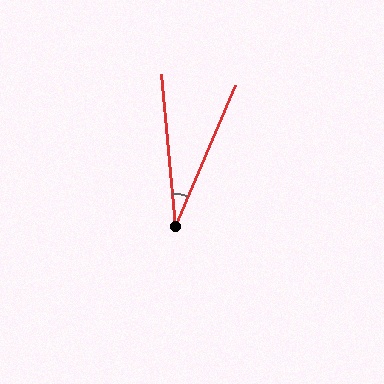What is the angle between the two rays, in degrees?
Approximately 28 degrees.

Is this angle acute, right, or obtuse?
It is acute.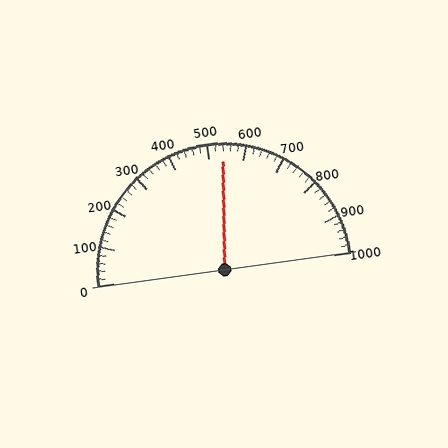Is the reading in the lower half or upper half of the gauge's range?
The reading is in the upper half of the range (0 to 1000).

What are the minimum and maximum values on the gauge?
The gauge ranges from 0 to 1000.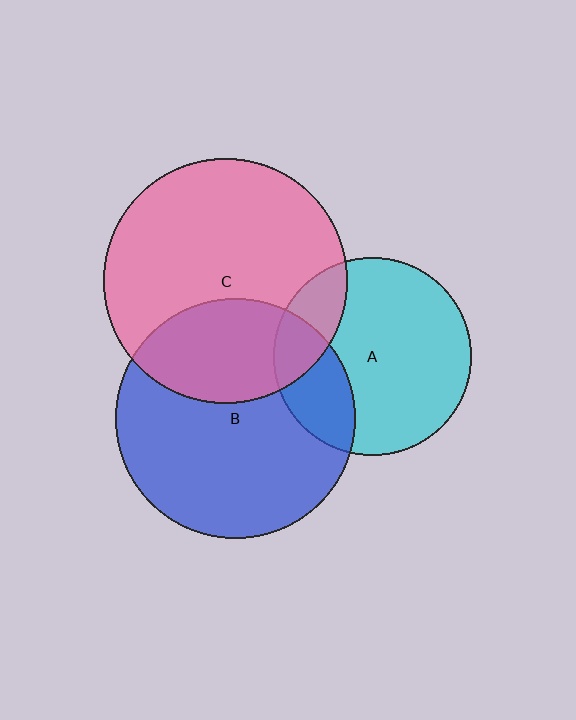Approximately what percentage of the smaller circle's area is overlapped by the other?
Approximately 30%.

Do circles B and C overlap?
Yes.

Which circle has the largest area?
Circle C (pink).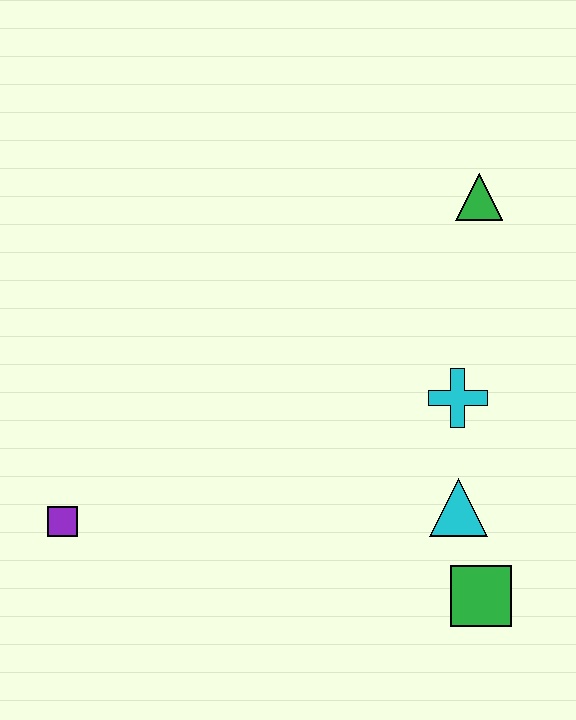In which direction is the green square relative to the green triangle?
The green square is below the green triangle.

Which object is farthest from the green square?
The purple square is farthest from the green square.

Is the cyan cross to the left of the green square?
Yes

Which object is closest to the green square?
The cyan triangle is closest to the green square.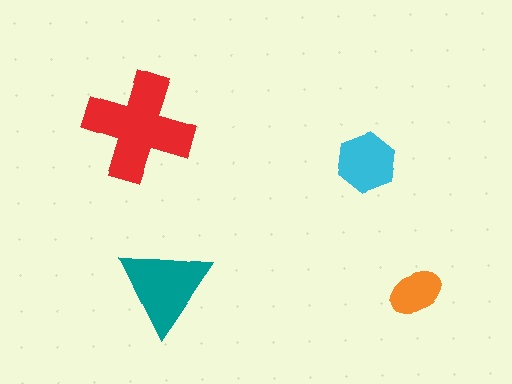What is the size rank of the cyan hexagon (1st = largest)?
3rd.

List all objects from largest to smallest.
The red cross, the teal triangle, the cyan hexagon, the orange ellipse.